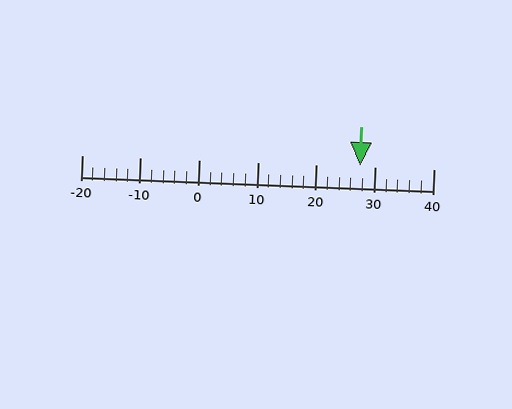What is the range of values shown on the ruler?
The ruler shows values from -20 to 40.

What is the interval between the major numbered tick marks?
The major tick marks are spaced 10 units apart.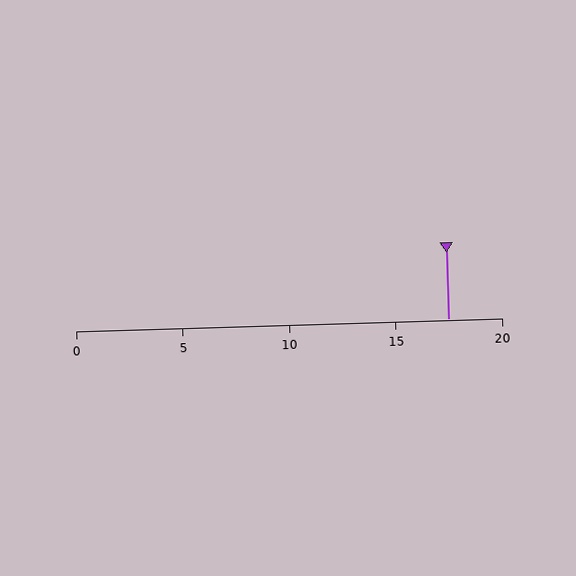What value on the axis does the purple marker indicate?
The marker indicates approximately 17.5.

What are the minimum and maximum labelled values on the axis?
The axis runs from 0 to 20.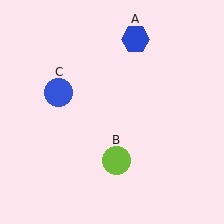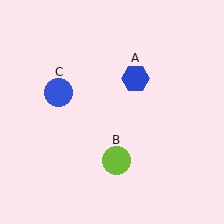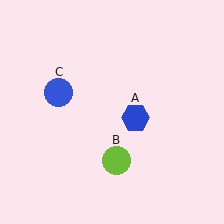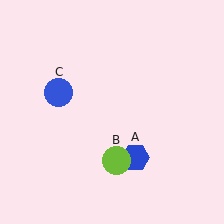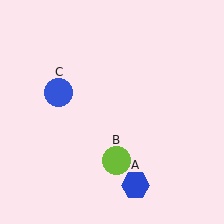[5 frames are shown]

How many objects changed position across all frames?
1 object changed position: blue hexagon (object A).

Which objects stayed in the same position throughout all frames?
Lime circle (object B) and blue circle (object C) remained stationary.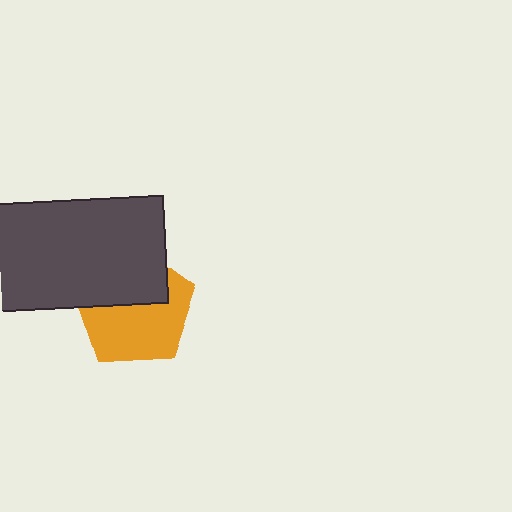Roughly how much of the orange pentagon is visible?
About half of it is visible (roughly 58%).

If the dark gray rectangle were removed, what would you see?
You would see the complete orange pentagon.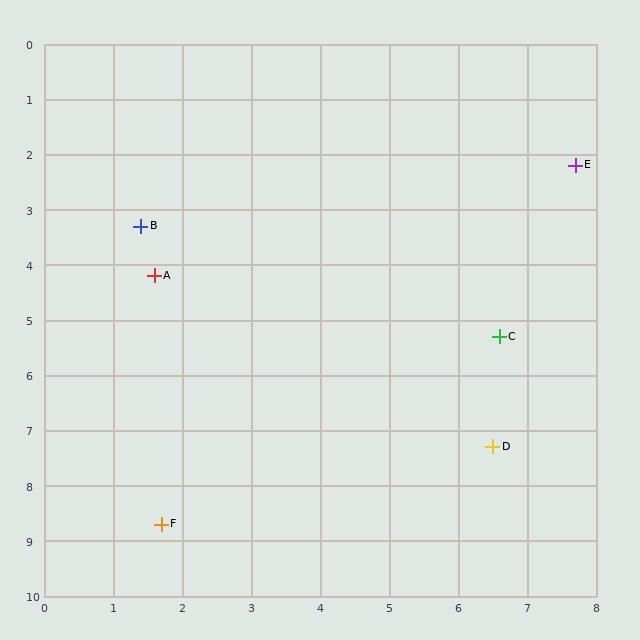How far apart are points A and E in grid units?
Points A and E are about 6.4 grid units apart.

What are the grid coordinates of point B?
Point B is at approximately (1.4, 3.3).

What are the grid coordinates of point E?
Point E is at approximately (7.7, 2.2).